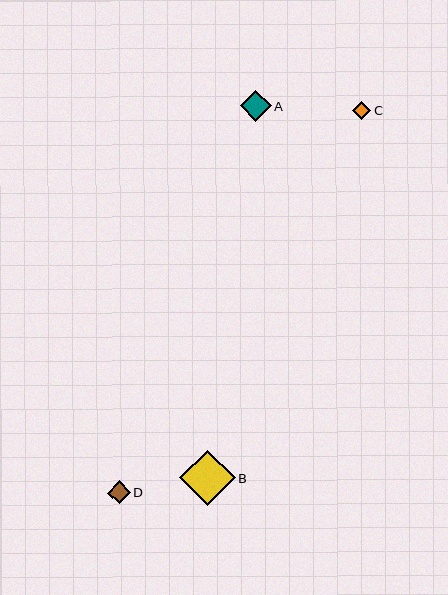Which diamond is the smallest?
Diamond C is the smallest with a size of approximately 18 pixels.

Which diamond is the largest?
Diamond B is the largest with a size of approximately 56 pixels.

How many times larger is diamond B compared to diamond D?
Diamond B is approximately 2.5 times the size of diamond D.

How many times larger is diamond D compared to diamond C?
Diamond D is approximately 1.3 times the size of diamond C.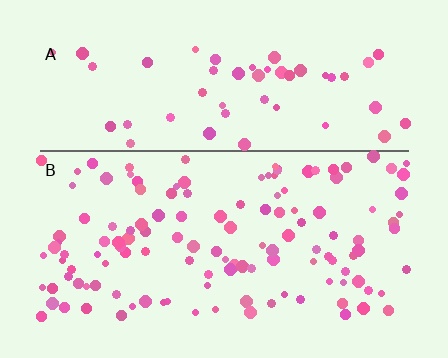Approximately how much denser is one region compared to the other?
Approximately 2.4× — region B over region A.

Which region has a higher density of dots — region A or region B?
B (the bottom).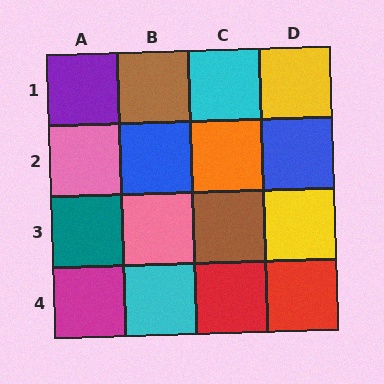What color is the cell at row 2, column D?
Blue.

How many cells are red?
2 cells are red.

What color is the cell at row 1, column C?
Cyan.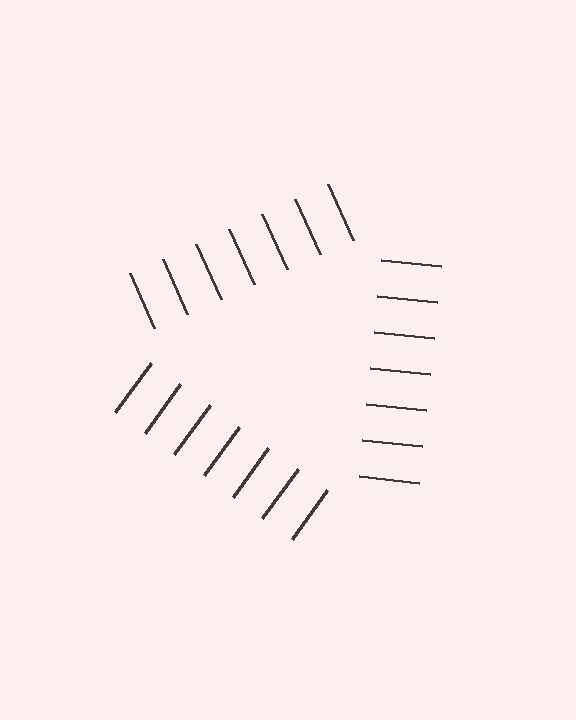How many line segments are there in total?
21 — 7 along each of the 3 edges.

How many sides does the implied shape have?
3 sides — the line-ends trace a triangle.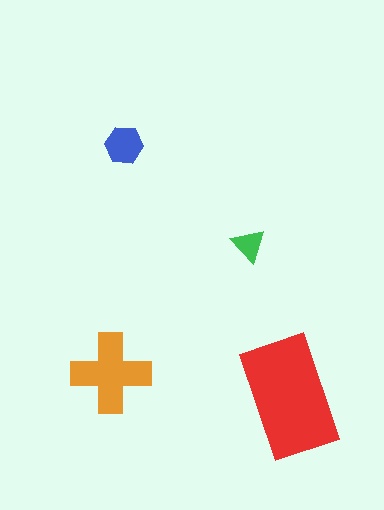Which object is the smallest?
The green triangle.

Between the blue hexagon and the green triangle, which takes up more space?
The blue hexagon.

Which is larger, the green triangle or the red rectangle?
The red rectangle.